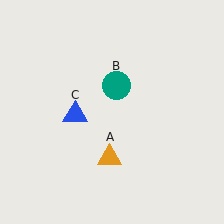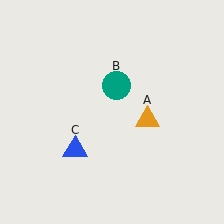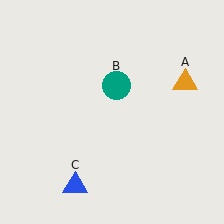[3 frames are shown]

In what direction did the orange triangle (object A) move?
The orange triangle (object A) moved up and to the right.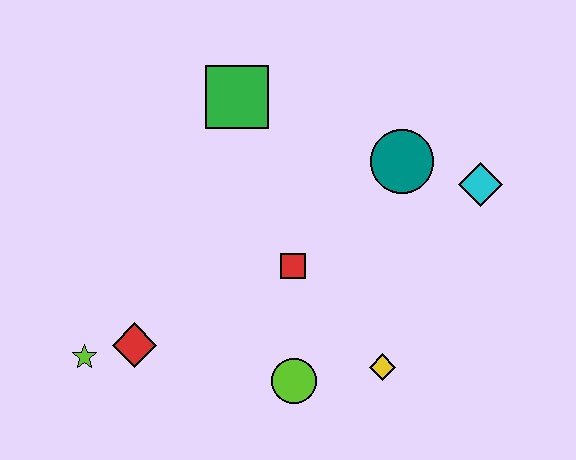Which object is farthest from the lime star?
The cyan diamond is farthest from the lime star.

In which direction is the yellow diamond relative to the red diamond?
The yellow diamond is to the right of the red diamond.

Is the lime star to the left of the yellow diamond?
Yes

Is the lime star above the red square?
No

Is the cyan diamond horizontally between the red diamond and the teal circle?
No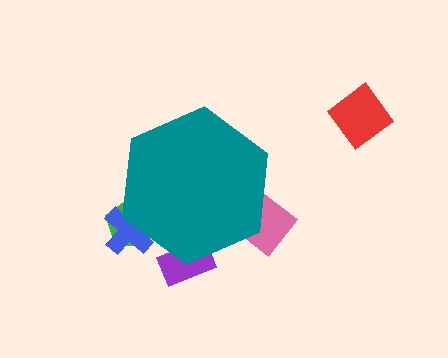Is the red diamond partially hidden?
No, the red diamond is fully visible.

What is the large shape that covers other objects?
A teal hexagon.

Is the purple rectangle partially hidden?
Yes, the purple rectangle is partially hidden behind the teal hexagon.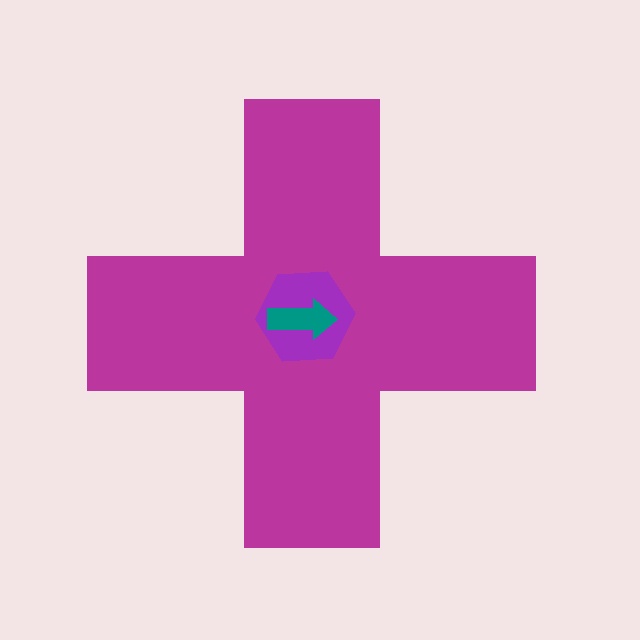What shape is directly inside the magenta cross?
The purple hexagon.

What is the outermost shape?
The magenta cross.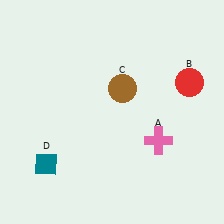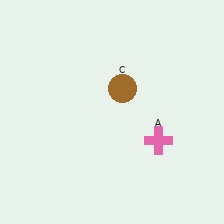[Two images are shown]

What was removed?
The red circle (B), the teal diamond (D) were removed in Image 2.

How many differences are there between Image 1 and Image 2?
There are 2 differences between the two images.